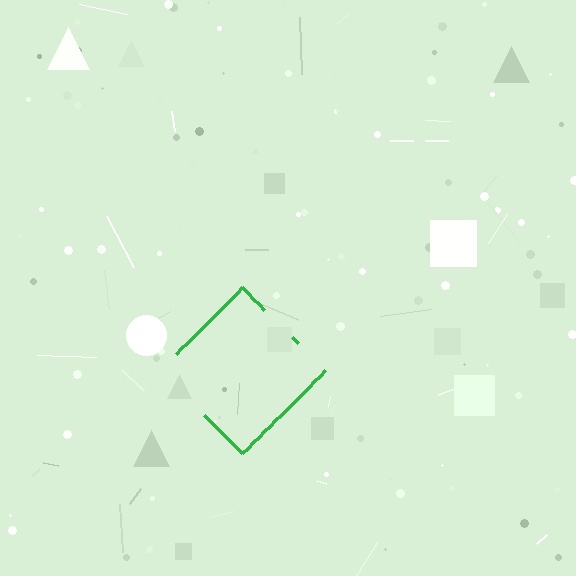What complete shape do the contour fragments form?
The contour fragments form a diamond.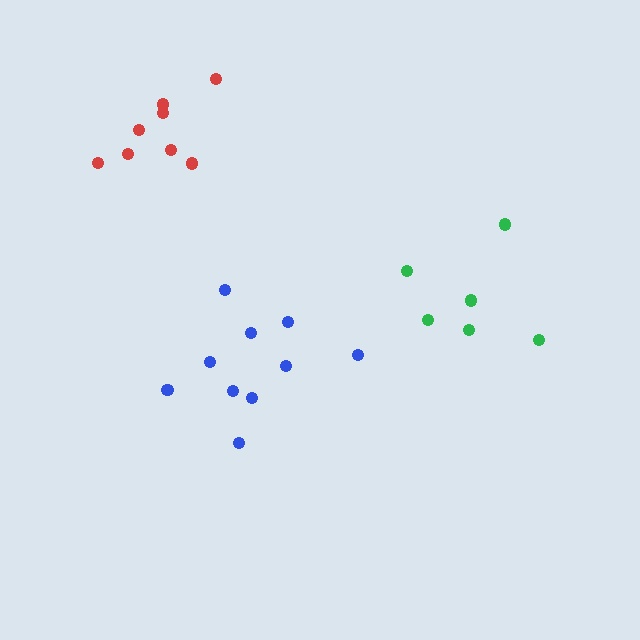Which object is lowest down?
The blue cluster is bottommost.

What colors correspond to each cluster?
The clusters are colored: green, blue, red.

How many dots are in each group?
Group 1: 6 dots, Group 2: 10 dots, Group 3: 8 dots (24 total).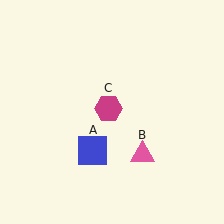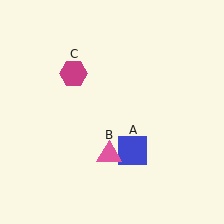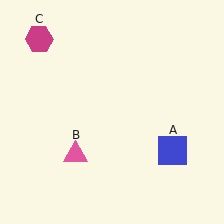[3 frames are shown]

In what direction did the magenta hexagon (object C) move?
The magenta hexagon (object C) moved up and to the left.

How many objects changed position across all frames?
3 objects changed position: blue square (object A), pink triangle (object B), magenta hexagon (object C).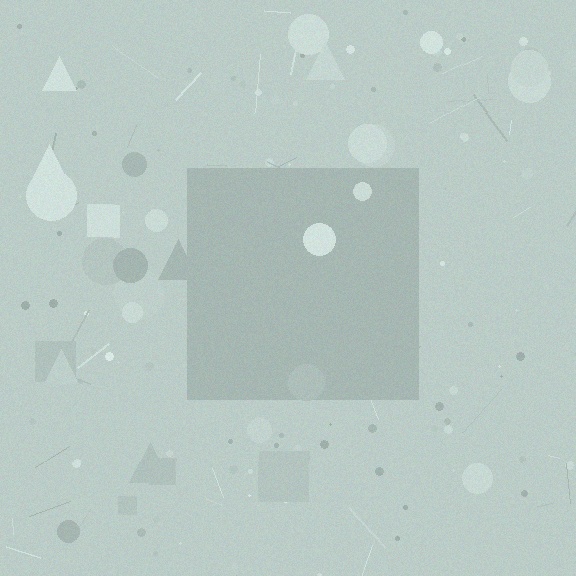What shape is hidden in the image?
A square is hidden in the image.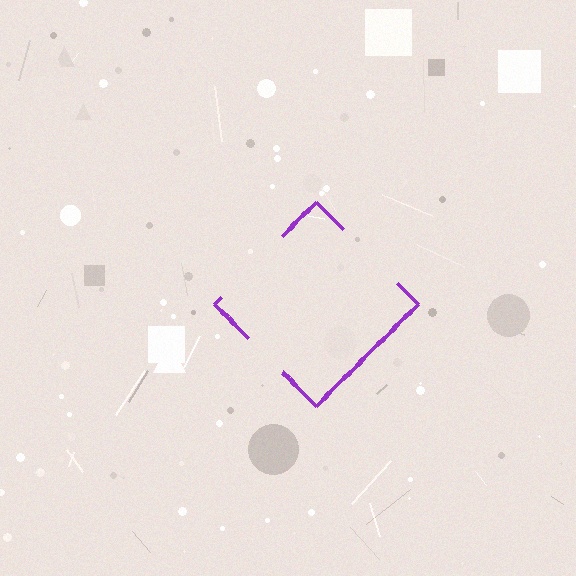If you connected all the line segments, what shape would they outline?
They would outline a diamond.